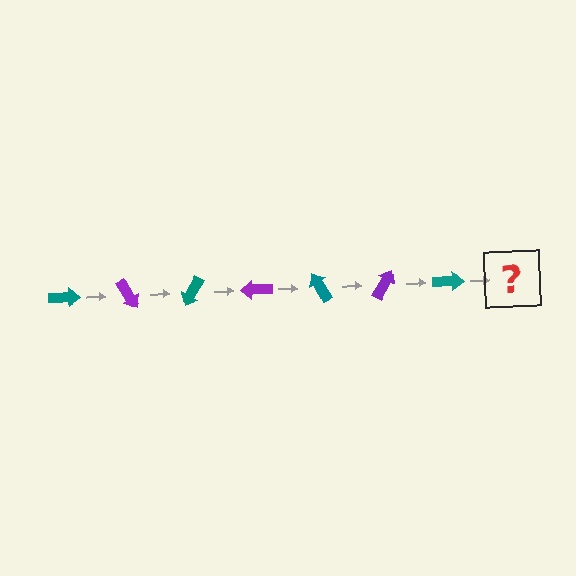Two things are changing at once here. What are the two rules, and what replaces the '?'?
The two rules are that it rotates 60 degrees each step and the color cycles through teal and purple. The '?' should be a purple arrow, rotated 420 degrees from the start.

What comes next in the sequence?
The next element should be a purple arrow, rotated 420 degrees from the start.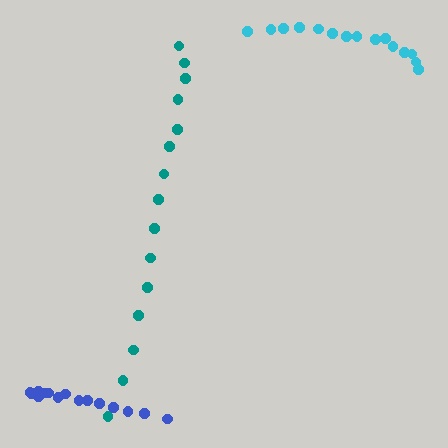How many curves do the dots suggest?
There are 3 distinct paths.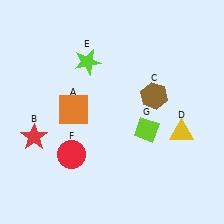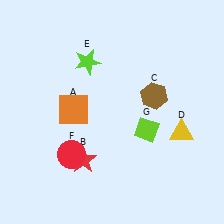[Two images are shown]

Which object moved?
The red star (B) moved right.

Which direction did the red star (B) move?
The red star (B) moved right.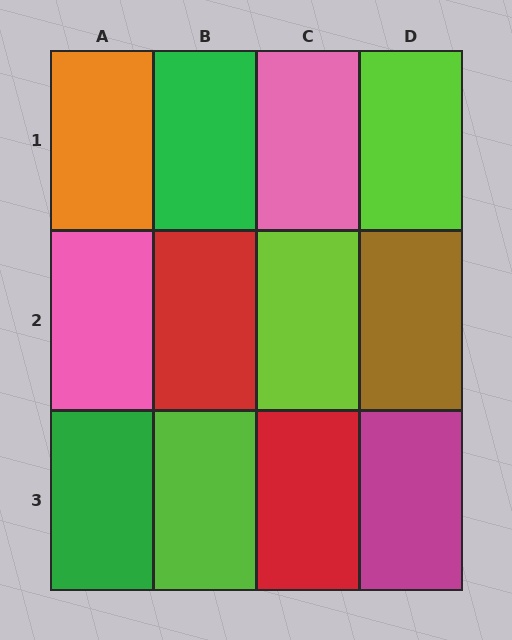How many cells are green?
2 cells are green.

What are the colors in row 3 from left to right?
Green, lime, red, magenta.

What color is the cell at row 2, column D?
Brown.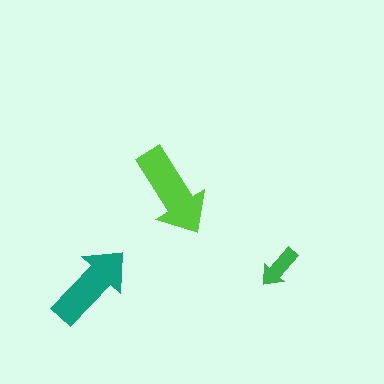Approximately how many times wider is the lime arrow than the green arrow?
About 2 times wider.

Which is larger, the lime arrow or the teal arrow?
The lime one.